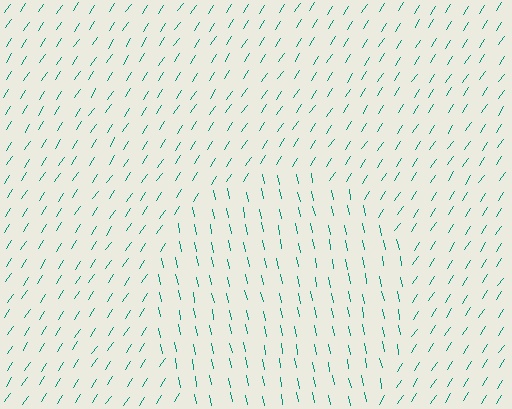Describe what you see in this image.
The image is filled with small teal line segments. A circle region in the image has lines oriented differently from the surrounding lines, creating a visible texture boundary.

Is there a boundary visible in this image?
Yes, there is a texture boundary formed by a change in line orientation.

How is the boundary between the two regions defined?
The boundary is defined purely by a change in line orientation (approximately 45 degrees difference). All lines are the same color and thickness.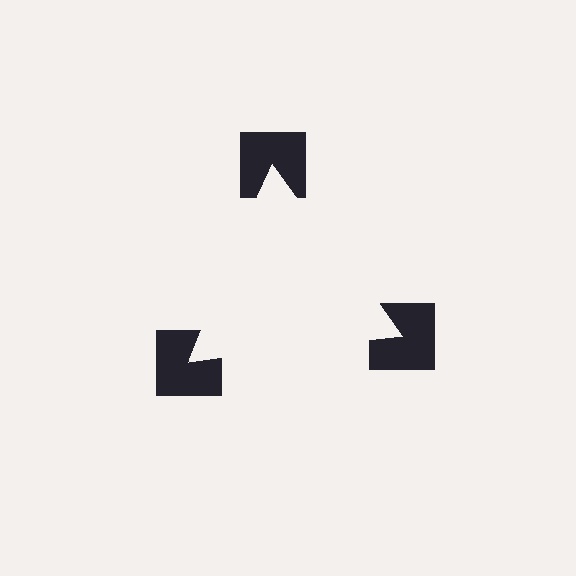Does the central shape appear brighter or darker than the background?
It typically appears slightly brighter than the background, even though no actual brightness change is drawn.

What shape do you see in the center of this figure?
An illusory triangle — its edges are inferred from the aligned wedge cuts in the notched squares, not physically drawn.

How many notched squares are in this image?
There are 3 — one at each vertex of the illusory triangle.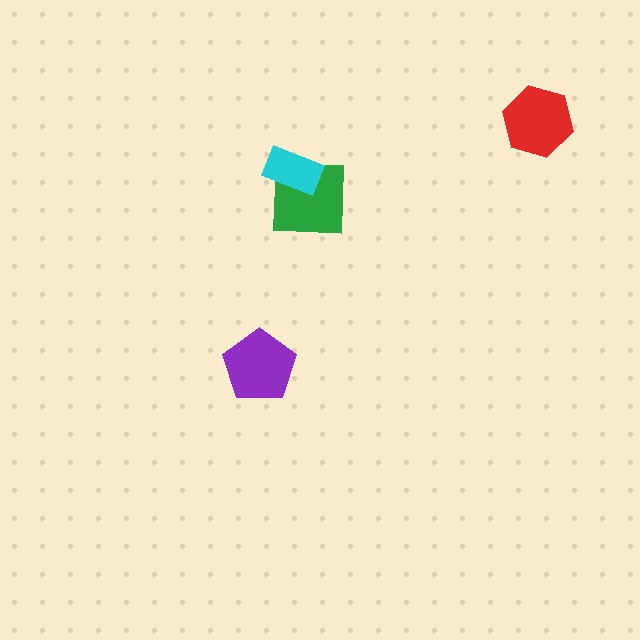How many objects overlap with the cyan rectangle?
1 object overlaps with the cyan rectangle.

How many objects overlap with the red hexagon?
0 objects overlap with the red hexagon.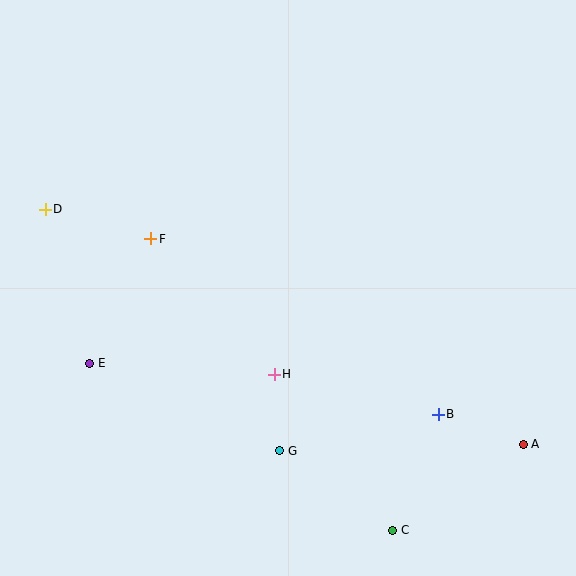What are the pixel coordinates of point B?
Point B is at (438, 414).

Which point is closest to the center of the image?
Point H at (274, 374) is closest to the center.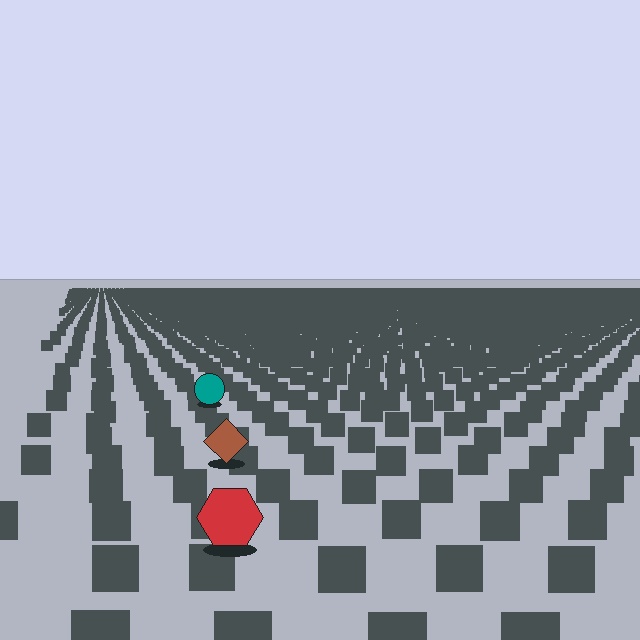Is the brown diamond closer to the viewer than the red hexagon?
No. The red hexagon is closer — you can tell from the texture gradient: the ground texture is coarser near it.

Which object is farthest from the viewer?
The teal circle is farthest from the viewer. It appears smaller and the ground texture around it is denser.